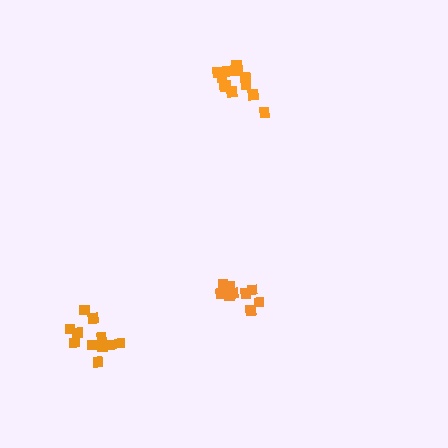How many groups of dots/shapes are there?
There are 3 groups.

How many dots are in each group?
Group 1: 12 dots, Group 2: 9 dots, Group 3: 11 dots (32 total).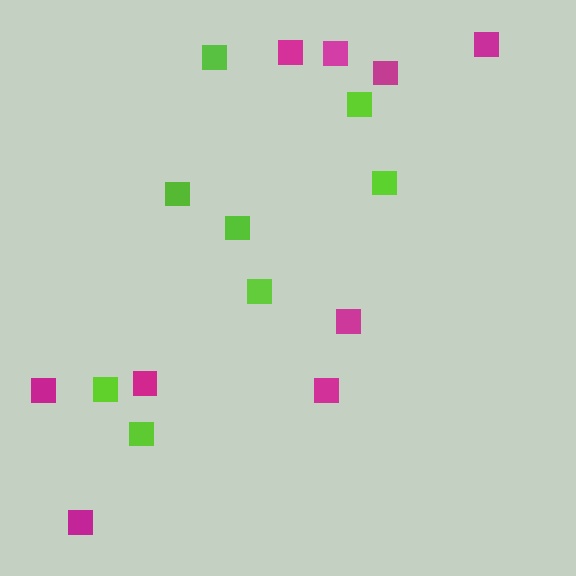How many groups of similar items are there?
There are 2 groups: one group of magenta squares (9) and one group of lime squares (8).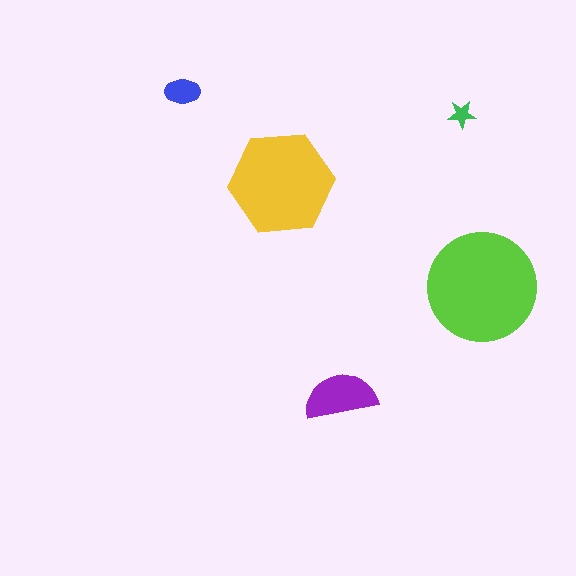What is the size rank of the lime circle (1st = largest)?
1st.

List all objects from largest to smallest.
The lime circle, the yellow hexagon, the purple semicircle, the blue ellipse, the green star.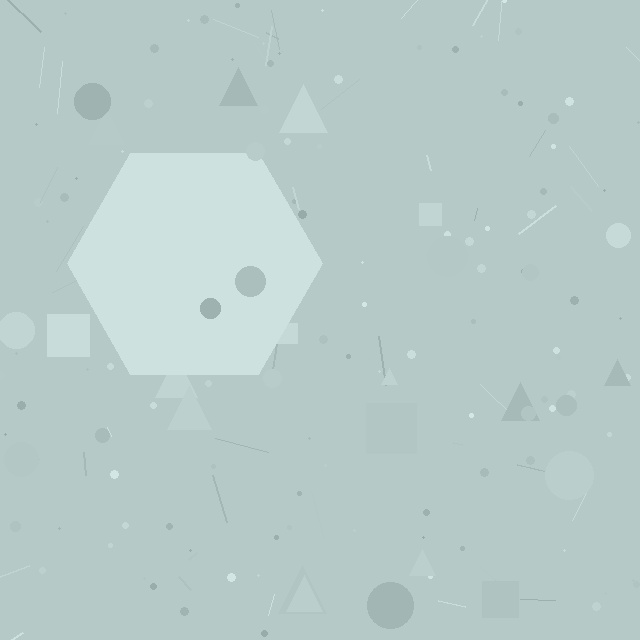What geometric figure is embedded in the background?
A hexagon is embedded in the background.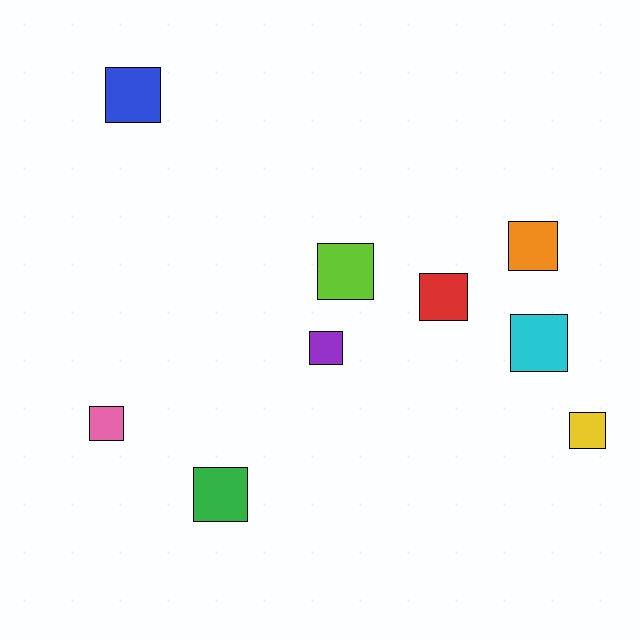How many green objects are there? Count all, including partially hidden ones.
There is 1 green object.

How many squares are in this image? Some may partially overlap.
There are 9 squares.